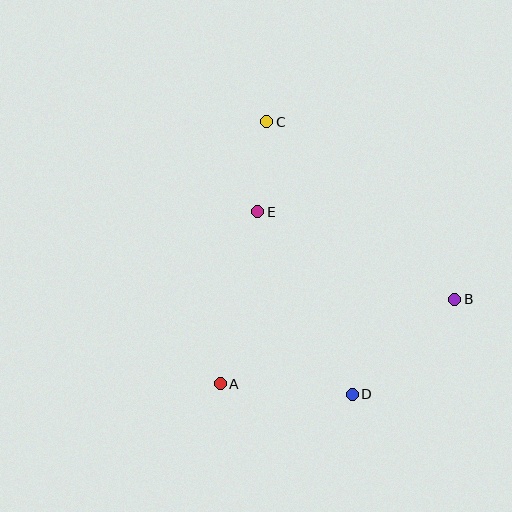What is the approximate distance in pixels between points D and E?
The distance between D and E is approximately 206 pixels.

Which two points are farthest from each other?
Points C and D are farthest from each other.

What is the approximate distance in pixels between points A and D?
The distance between A and D is approximately 133 pixels.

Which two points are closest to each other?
Points C and E are closest to each other.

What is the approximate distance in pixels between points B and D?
The distance between B and D is approximately 140 pixels.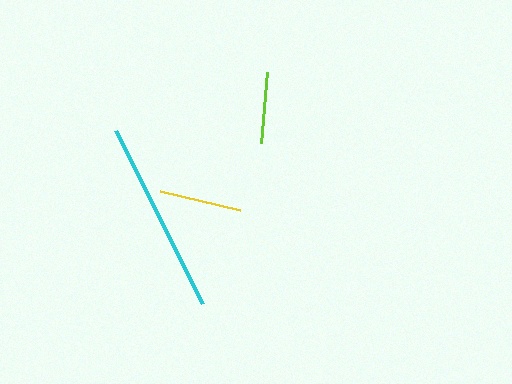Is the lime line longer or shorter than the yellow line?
The yellow line is longer than the lime line.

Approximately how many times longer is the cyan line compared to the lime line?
The cyan line is approximately 2.7 times the length of the lime line.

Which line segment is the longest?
The cyan line is the longest at approximately 193 pixels.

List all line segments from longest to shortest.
From longest to shortest: cyan, yellow, lime.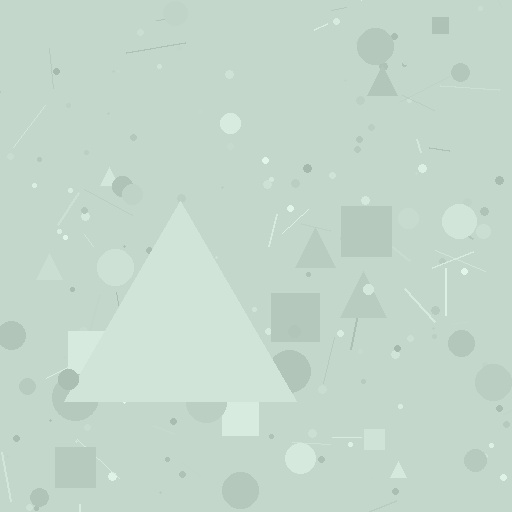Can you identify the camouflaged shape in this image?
The camouflaged shape is a triangle.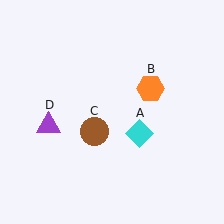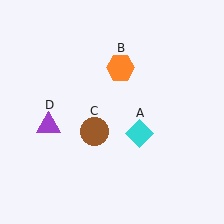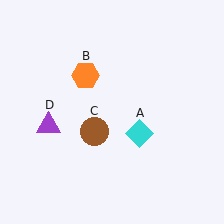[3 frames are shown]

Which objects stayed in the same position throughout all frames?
Cyan diamond (object A) and brown circle (object C) and purple triangle (object D) remained stationary.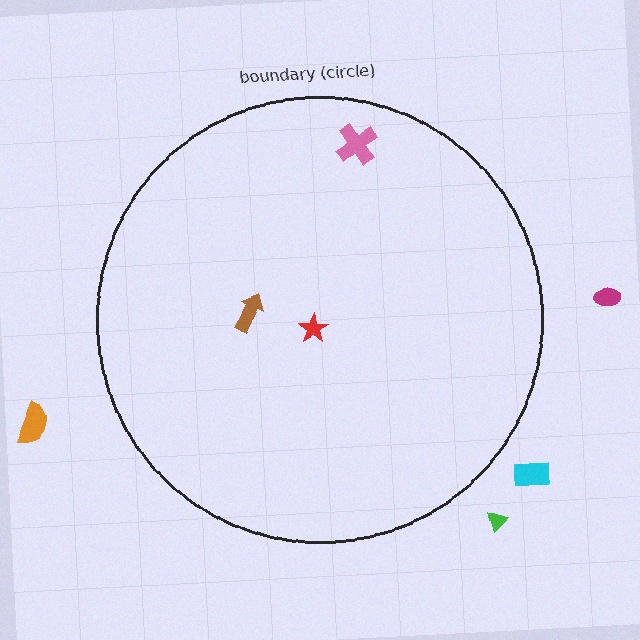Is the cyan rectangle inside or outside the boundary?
Outside.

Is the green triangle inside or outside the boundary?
Outside.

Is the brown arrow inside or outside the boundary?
Inside.